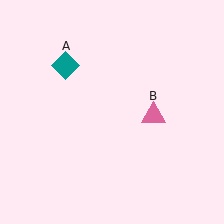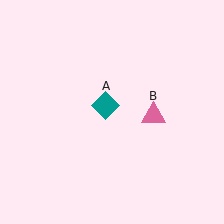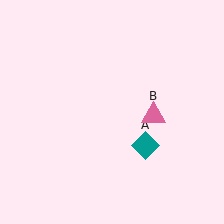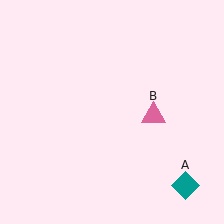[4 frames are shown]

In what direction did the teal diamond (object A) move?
The teal diamond (object A) moved down and to the right.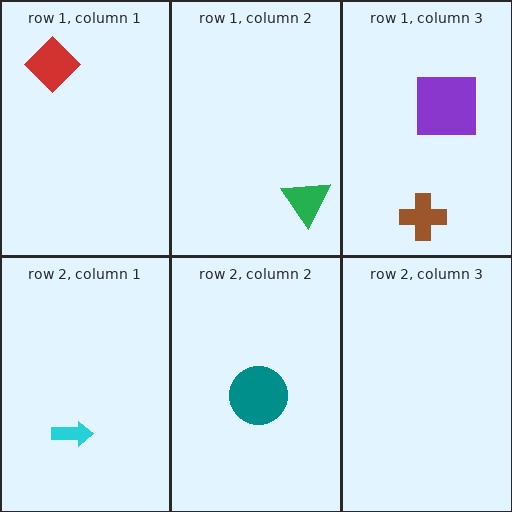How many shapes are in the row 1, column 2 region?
1.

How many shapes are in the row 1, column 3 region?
2.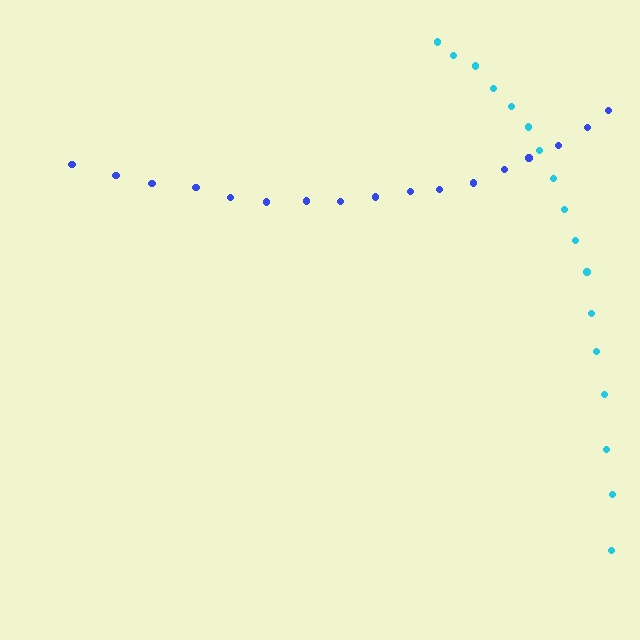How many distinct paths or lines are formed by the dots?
There are 2 distinct paths.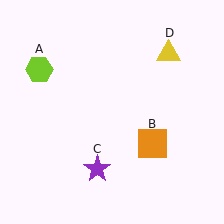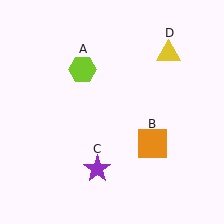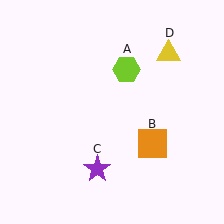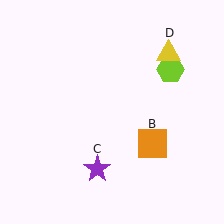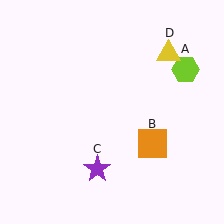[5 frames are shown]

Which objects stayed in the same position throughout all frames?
Orange square (object B) and purple star (object C) and yellow triangle (object D) remained stationary.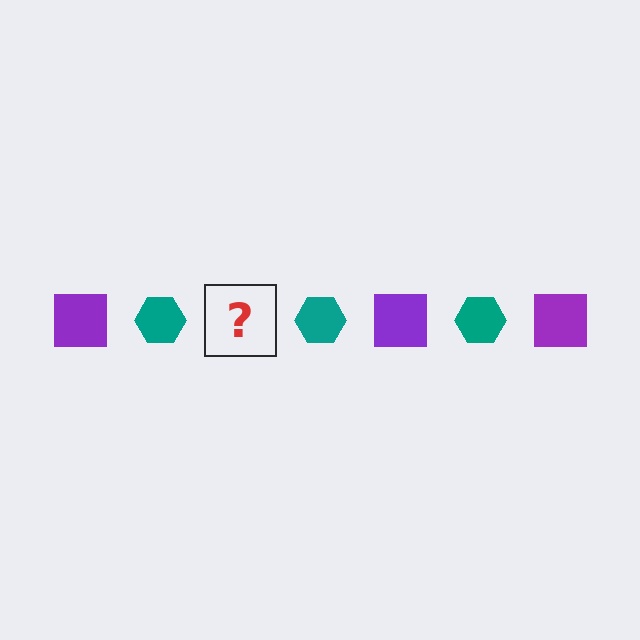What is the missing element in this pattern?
The missing element is a purple square.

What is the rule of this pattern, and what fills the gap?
The rule is that the pattern alternates between purple square and teal hexagon. The gap should be filled with a purple square.